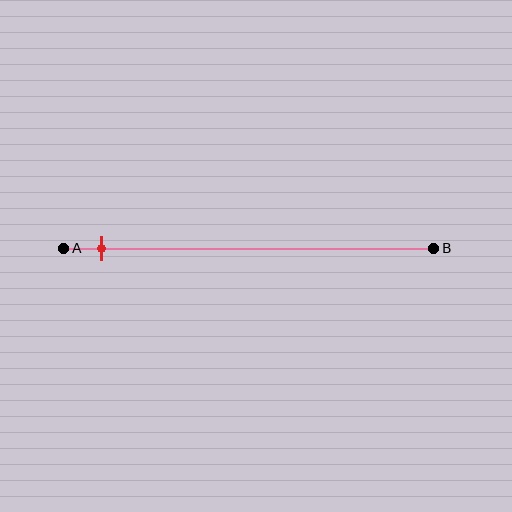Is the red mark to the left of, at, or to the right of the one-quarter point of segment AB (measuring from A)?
The red mark is to the left of the one-quarter point of segment AB.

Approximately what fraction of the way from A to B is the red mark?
The red mark is approximately 10% of the way from A to B.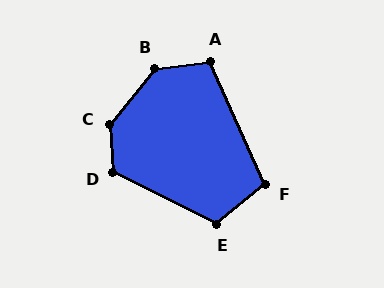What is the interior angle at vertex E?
Approximately 114 degrees (obtuse).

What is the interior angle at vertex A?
Approximately 108 degrees (obtuse).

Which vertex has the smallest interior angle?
F, at approximately 105 degrees.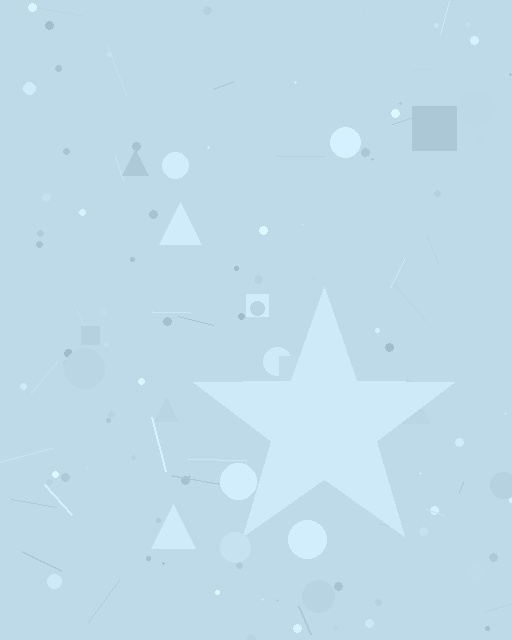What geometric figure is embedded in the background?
A star is embedded in the background.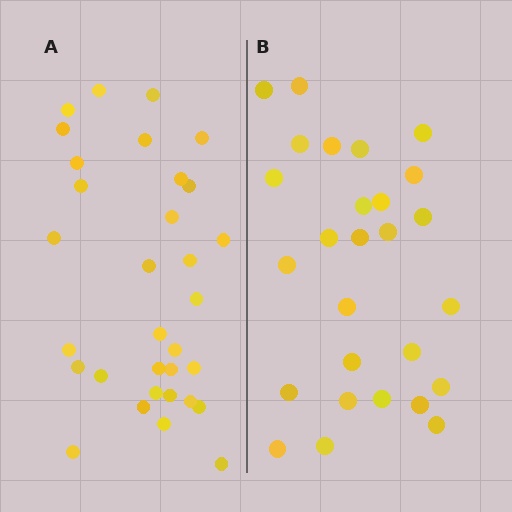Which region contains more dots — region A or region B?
Region A (the left region) has more dots.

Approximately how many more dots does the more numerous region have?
Region A has about 5 more dots than region B.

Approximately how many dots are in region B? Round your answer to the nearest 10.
About 30 dots. (The exact count is 27, which rounds to 30.)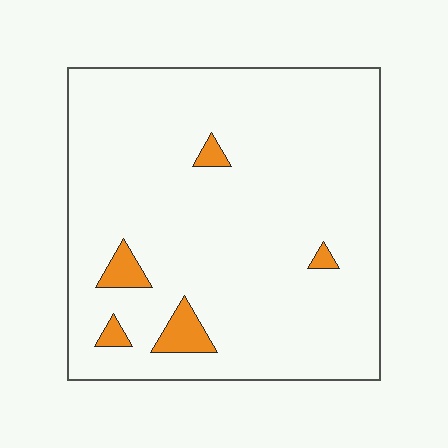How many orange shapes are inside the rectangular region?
5.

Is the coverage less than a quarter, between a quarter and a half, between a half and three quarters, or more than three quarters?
Less than a quarter.